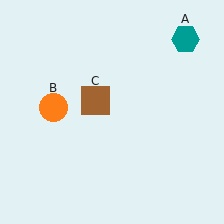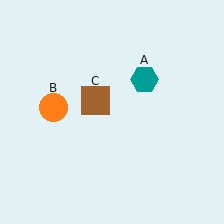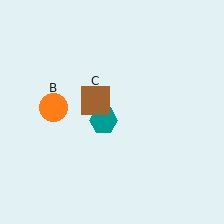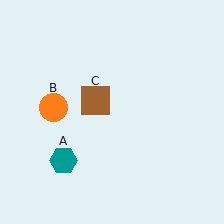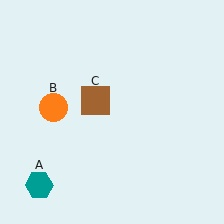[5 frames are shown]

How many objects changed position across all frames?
1 object changed position: teal hexagon (object A).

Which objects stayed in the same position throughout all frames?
Orange circle (object B) and brown square (object C) remained stationary.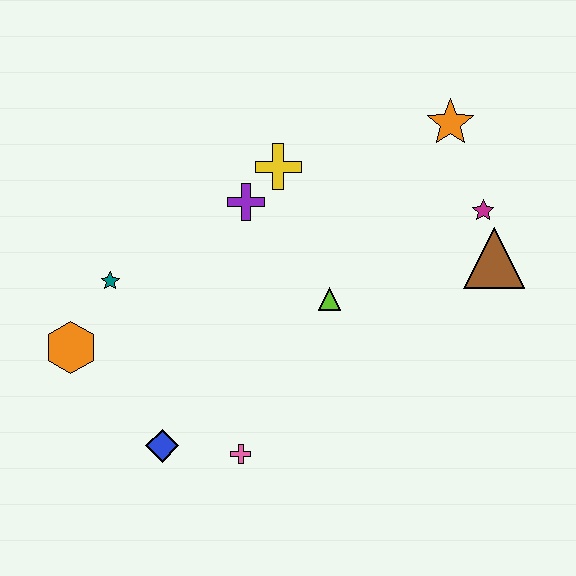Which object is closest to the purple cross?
The yellow cross is closest to the purple cross.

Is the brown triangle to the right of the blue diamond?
Yes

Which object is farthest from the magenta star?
The orange hexagon is farthest from the magenta star.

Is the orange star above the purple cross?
Yes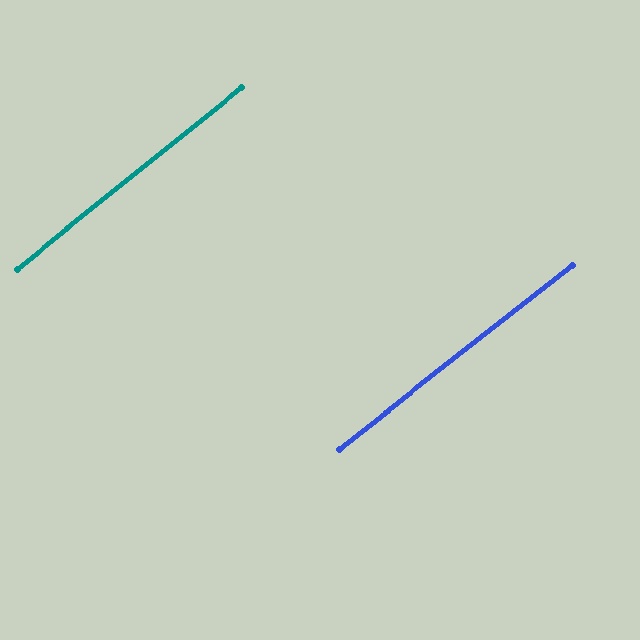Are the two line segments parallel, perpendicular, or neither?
Parallel — their directions differ by only 0.7°.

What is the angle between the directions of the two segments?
Approximately 1 degree.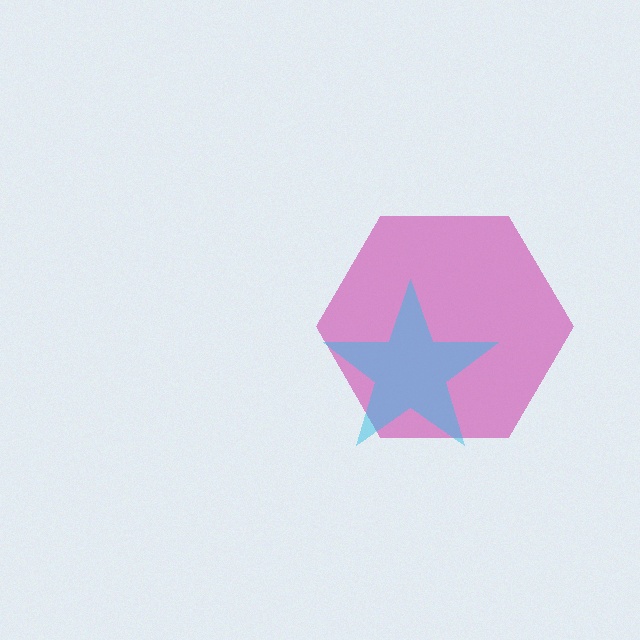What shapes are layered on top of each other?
The layered shapes are: a magenta hexagon, a cyan star.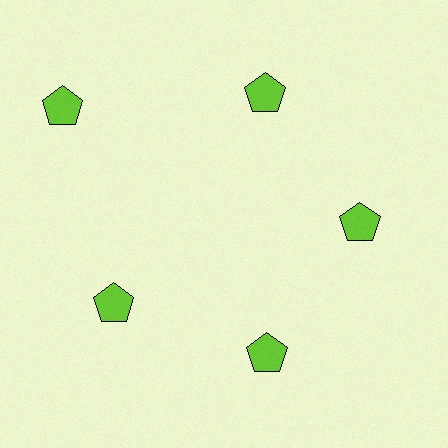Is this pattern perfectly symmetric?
No. The 5 lime pentagons are arranged in a ring, but one element near the 10 o'clock position is pushed outward from the center, breaking the 5-fold rotational symmetry.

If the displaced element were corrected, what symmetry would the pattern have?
It would have 5-fold rotational symmetry — the pattern would map onto itself every 72 degrees.